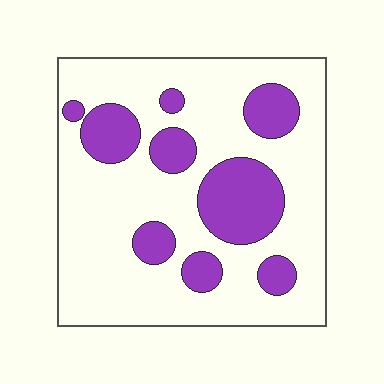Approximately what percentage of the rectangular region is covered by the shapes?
Approximately 25%.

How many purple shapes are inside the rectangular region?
9.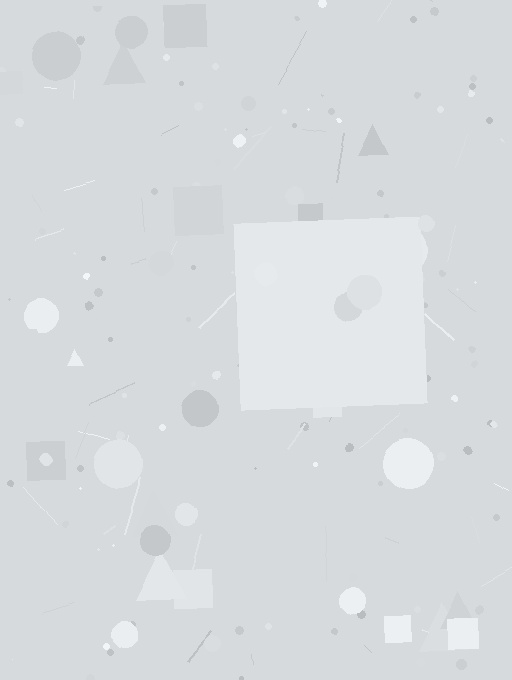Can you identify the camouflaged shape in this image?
The camouflaged shape is a square.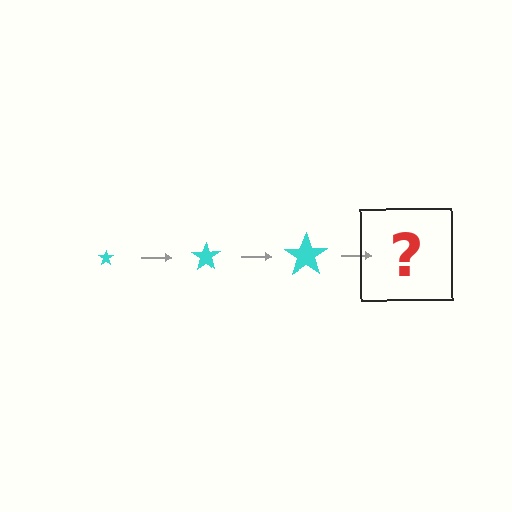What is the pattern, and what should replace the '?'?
The pattern is that the star gets progressively larger each step. The '?' should be a cyan star, larger than the previous one.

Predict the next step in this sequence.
The next step is a cyan star, larger than the previous one.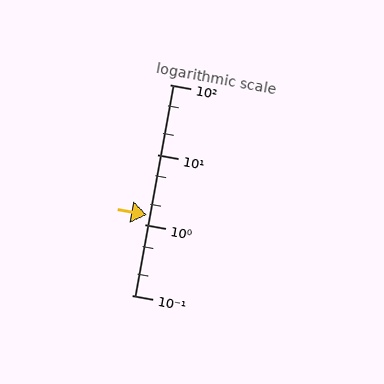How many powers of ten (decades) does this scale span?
The scale spans 3 decades, from 0.1 to 100.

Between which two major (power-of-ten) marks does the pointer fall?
The pointer is between 1 and 10.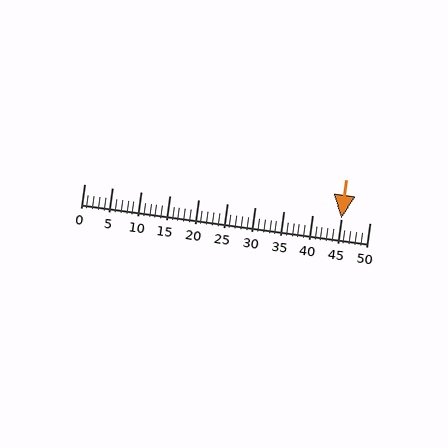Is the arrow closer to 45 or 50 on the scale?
The arrow is closer to 45.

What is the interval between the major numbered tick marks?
The major tick marks are spaced 5 units apart.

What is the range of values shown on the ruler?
The ruler shows values from 0 to 50.